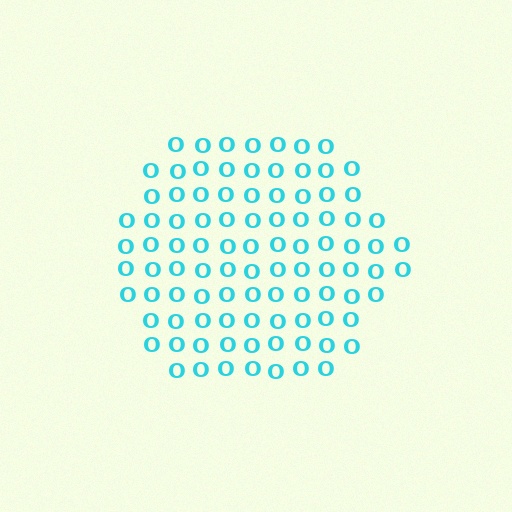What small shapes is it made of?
It is made of small letter O's.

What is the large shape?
The large shape is a hexagon.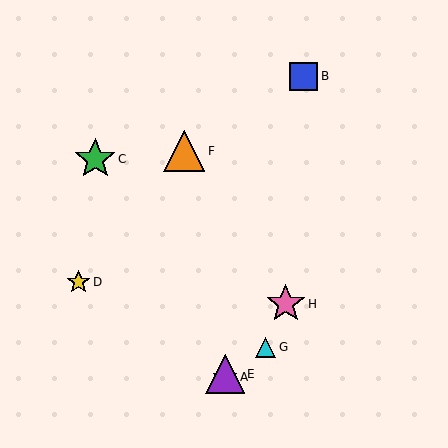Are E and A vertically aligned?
Yes, both are at x≈225.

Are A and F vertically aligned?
No, A is at x≈225 and F is at x≈184.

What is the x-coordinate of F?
Object F is at x≈184.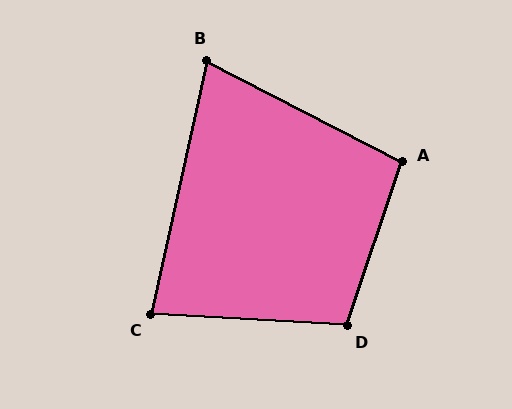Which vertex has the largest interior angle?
D, at approximately 105 degrees.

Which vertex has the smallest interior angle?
B, at approximately 75 degrees.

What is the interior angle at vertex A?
Approximately 99 degrees (obtuse).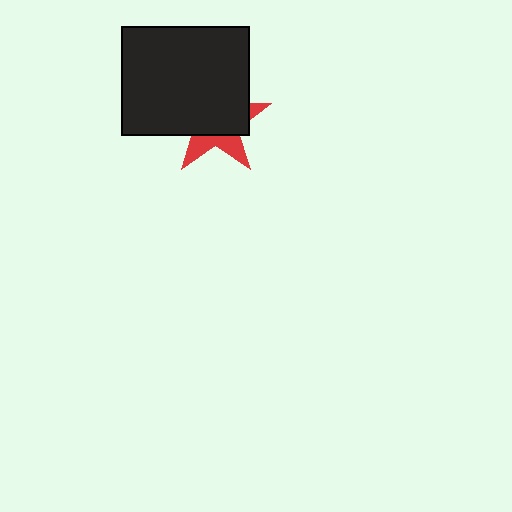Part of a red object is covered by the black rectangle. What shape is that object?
It is a star.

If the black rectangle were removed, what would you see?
You would see the complete red star.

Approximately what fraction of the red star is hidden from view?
Roughly 66% of the red star is hidden behind the black rectangle.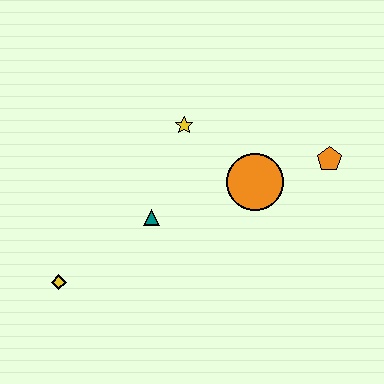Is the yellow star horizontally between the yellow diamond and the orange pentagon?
Yes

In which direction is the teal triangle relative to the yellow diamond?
The teal triangle is to the right of the yellow diamond.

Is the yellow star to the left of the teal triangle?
No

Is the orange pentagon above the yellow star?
No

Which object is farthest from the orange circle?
The yellow diamond is farthest from the orange circle.